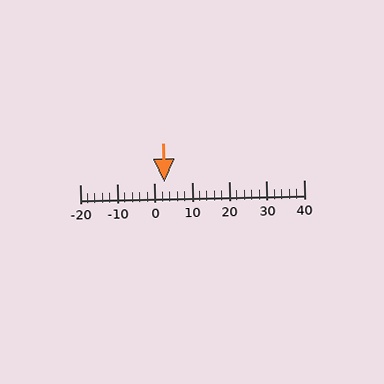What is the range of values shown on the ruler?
The ruler shows values from -20 to 40.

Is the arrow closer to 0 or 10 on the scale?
The arrow is closer to 0.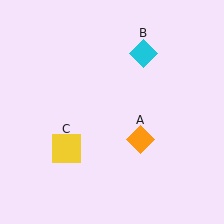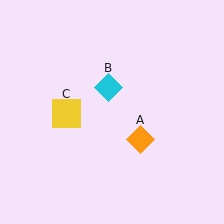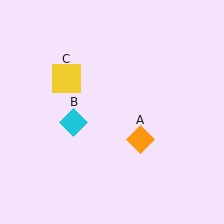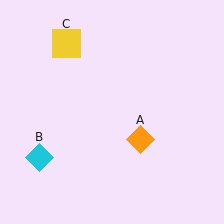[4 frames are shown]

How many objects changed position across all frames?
2 objects changed position: cyan diamond (object B), yellow square (object C).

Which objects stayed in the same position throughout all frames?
Orange diamond (object A) remained stationary.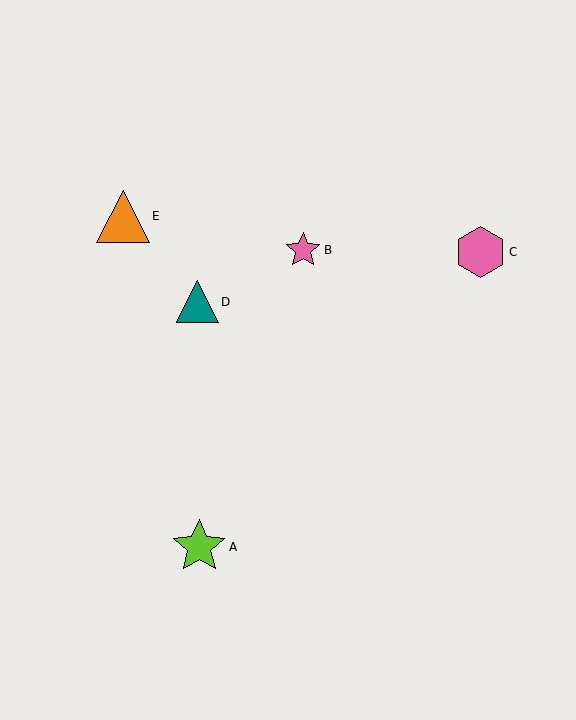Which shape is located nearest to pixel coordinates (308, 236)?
The pink star (labeled B) at (303, 250) is nearest to that location.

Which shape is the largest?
The lime star (labeled A) is the largest.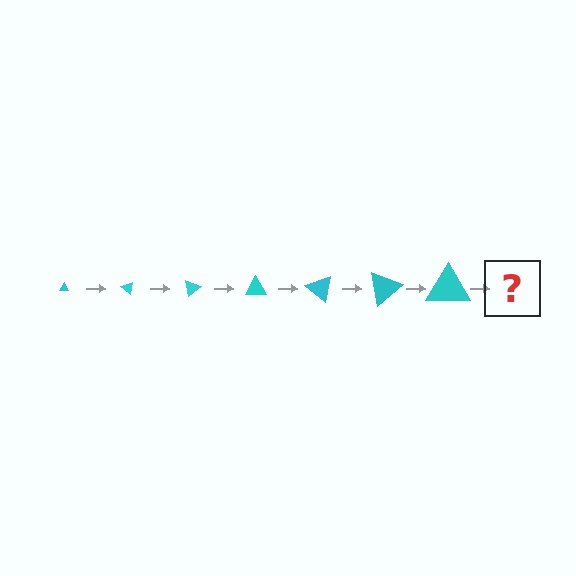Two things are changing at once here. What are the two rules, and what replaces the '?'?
The two rules are that the triangle grows larger each step and it rotates 40 degrees each step. The '?' should be a triangle, larger than the previous one and rotated 280 degrees from the start.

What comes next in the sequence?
The next element should be a triangle, larger than the previous one and rotated 280 degrees from the start.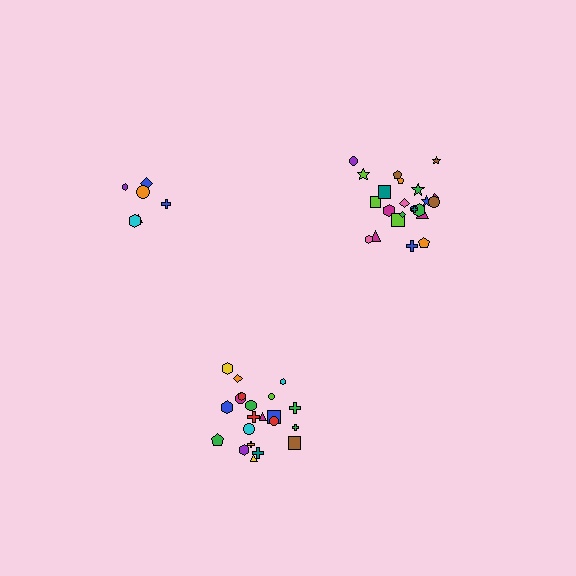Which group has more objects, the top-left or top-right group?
The top-right group.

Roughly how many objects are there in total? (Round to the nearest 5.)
Roughly 55 objects in total.